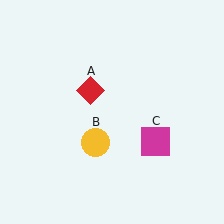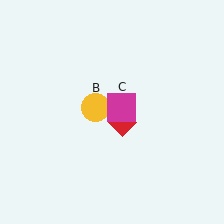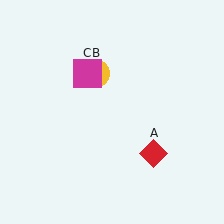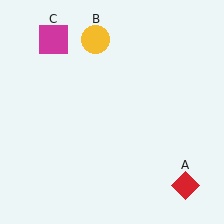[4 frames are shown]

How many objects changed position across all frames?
3 objects changed position: red diamond (object A), yellow circle (object B), magenta square (object C).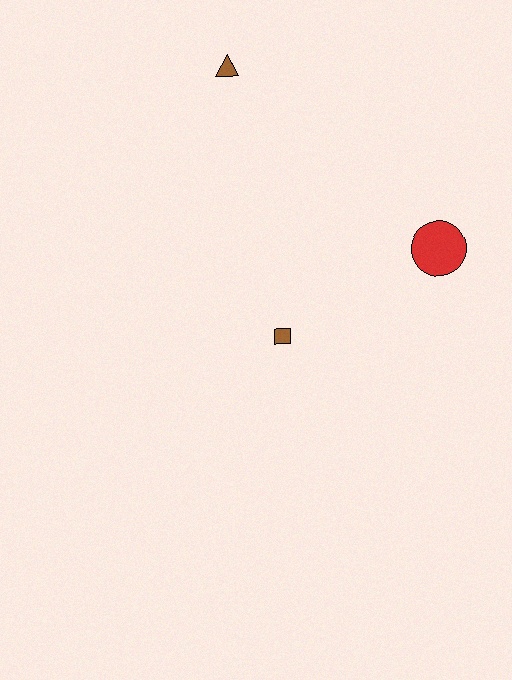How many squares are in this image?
There is 1 square.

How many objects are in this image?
There are 3 objects.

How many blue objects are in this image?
There are no blue objects.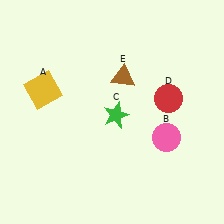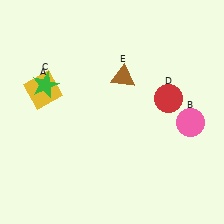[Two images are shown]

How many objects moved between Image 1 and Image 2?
2 objects moved between the two images.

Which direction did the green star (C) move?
The green star (C) moved left.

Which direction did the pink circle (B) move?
The pink circle (B) moved right.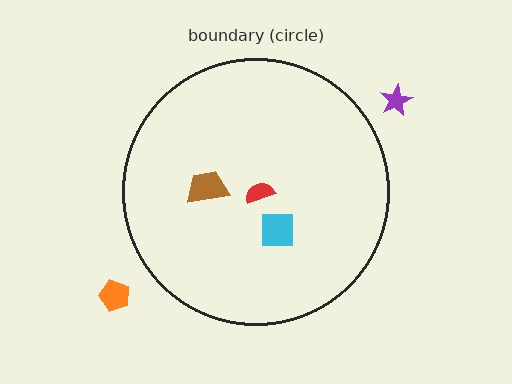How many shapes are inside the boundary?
3 inside, 2 outside.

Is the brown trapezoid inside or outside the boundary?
Inside.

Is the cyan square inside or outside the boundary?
Inside.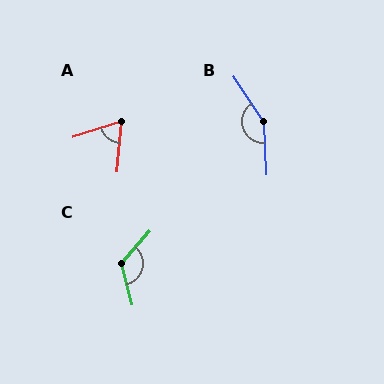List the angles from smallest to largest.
A (68°), C (124°), B (149°).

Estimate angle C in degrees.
Approximately 124 degrees.